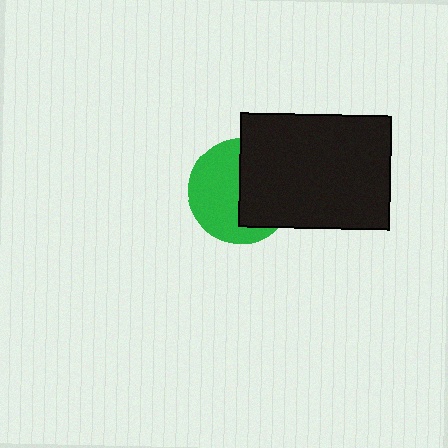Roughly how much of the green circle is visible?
About half of it is visible (roughly 52%).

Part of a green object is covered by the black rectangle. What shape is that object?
It is a circle.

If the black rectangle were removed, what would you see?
You would see the complete green circle.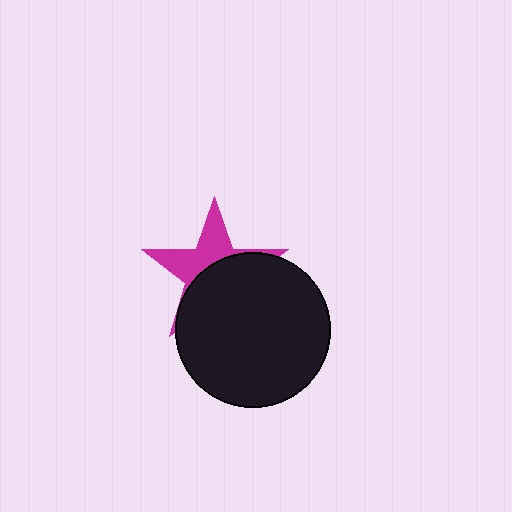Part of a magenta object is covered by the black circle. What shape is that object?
It is a star.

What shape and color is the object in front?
The object in front is a black circle.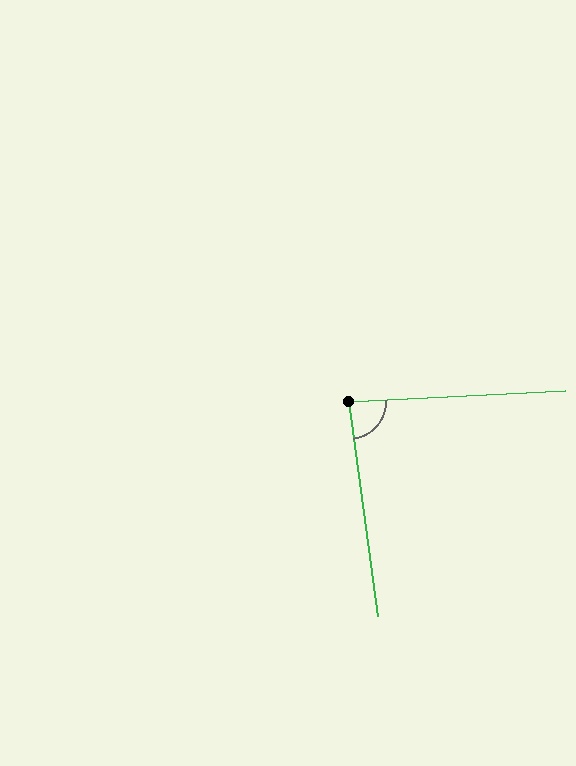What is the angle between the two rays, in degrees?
Approximately 85 degrees.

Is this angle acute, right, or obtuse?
It is approximately a right angle.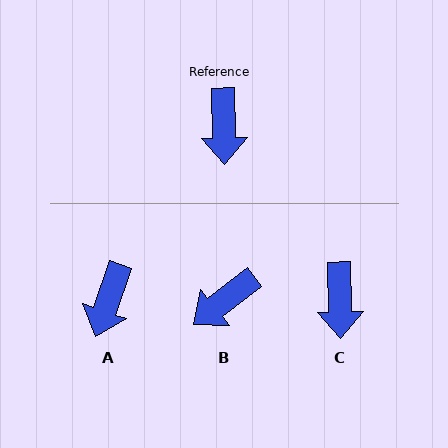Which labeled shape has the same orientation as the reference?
C.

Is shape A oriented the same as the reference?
No, it is off by about 20 degrees.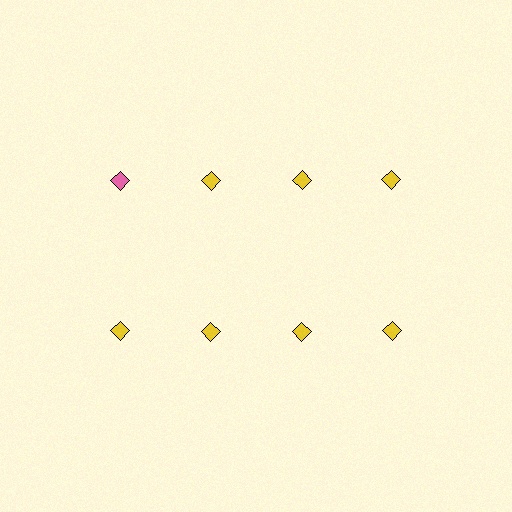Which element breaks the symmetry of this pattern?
The pink diamond in the top row, leftmost column breaks the symmetry. All other shapes are yellow diamonds.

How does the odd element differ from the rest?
It has a different color: pink instead of yellow.